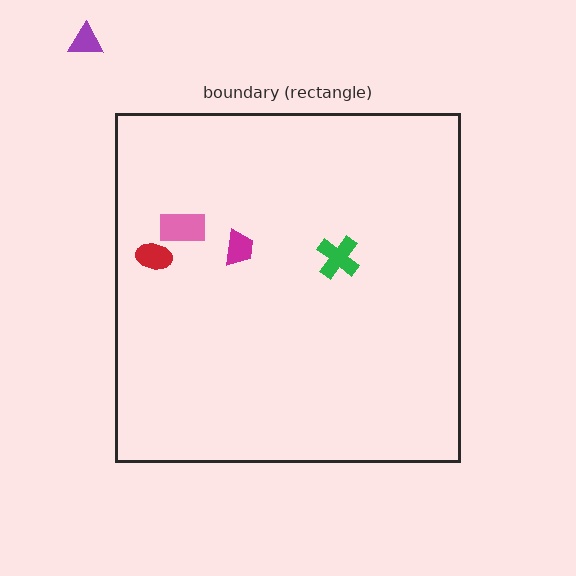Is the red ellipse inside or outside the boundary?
Inside.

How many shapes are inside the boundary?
4 inside, 1 outside.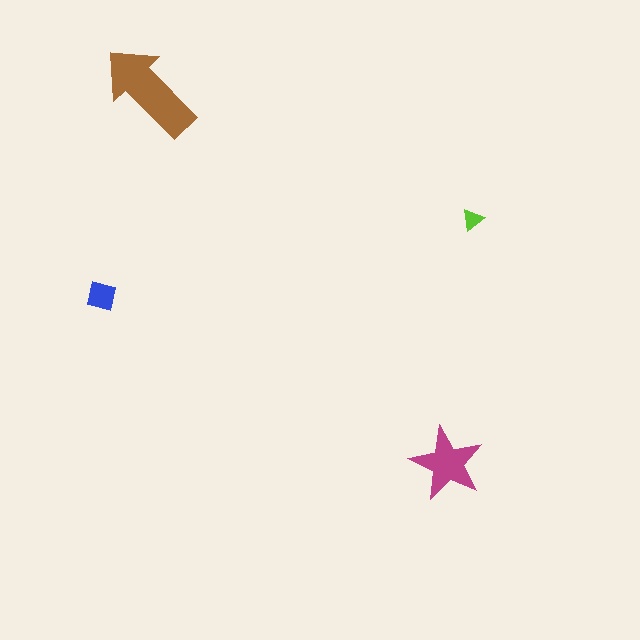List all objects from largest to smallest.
The brown arrow, the magenta star, the blue square, the lime triangle.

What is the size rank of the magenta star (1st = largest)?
2nd.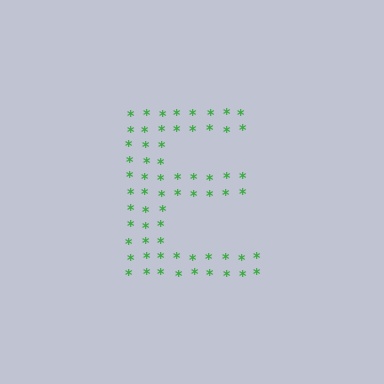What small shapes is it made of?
It is made of small asterisks.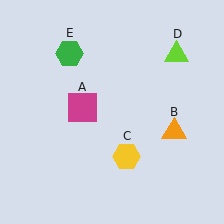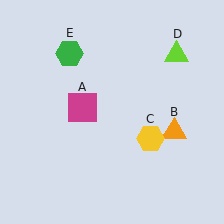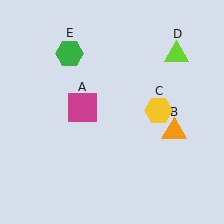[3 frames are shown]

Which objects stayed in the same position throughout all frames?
Magenta square (object A) and orange triangle (object B) and lime triangle (object D) and green hexagon (object E) remained stationary.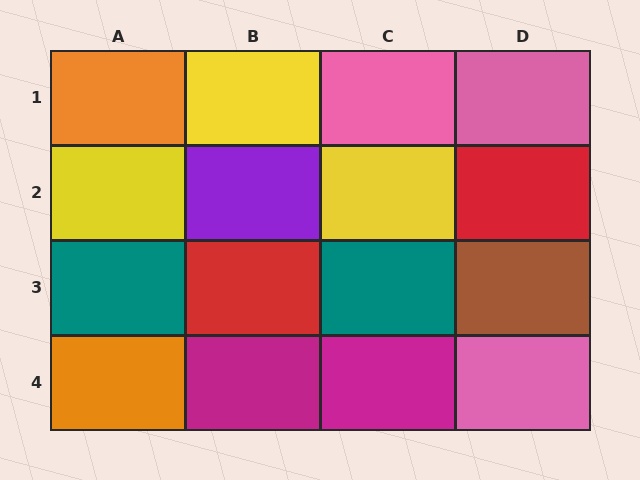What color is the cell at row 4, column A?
Orange.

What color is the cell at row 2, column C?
Yellow.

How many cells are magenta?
2 cells are magenta.